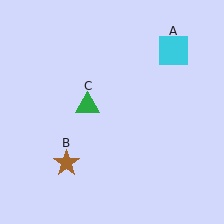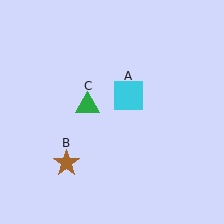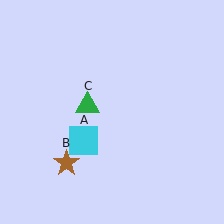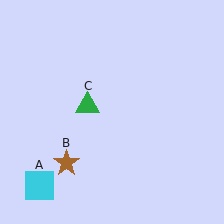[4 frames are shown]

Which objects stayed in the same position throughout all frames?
Brown star (object B) and green triangle (object C) remained stationary.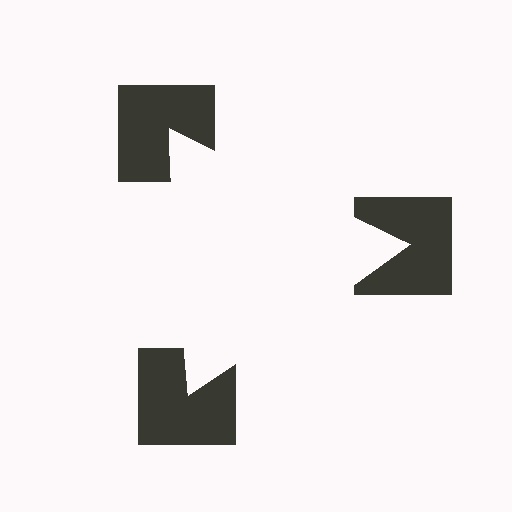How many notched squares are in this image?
There are 3 — one at each vertex of the illusory triangle.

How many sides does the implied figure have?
3 sides.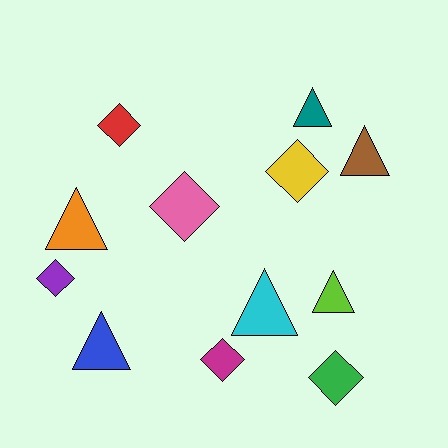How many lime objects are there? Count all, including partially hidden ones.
There is 1 lime object.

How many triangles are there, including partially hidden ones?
There are 6 triangles.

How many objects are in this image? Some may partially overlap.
There are 12 objects.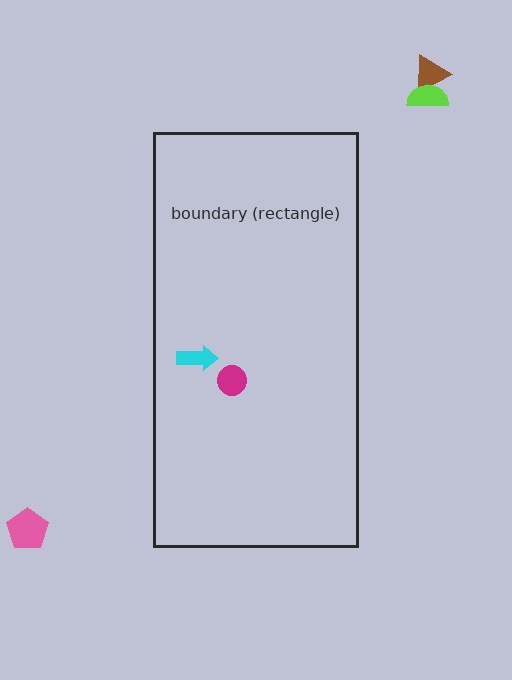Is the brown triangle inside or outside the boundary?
Outside.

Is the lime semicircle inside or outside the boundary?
Outside.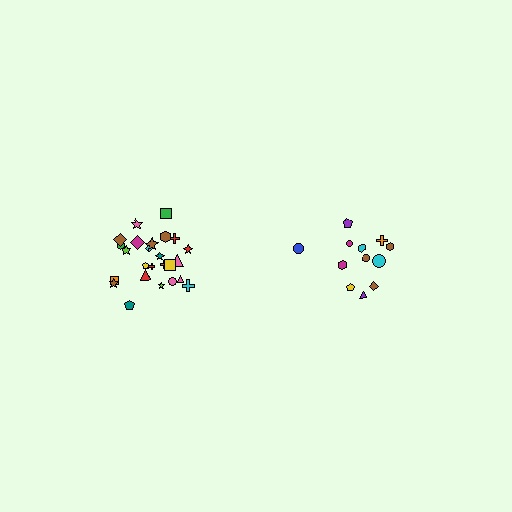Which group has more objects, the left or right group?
The left group.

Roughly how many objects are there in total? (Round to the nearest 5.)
Roughly 35 objects in total.